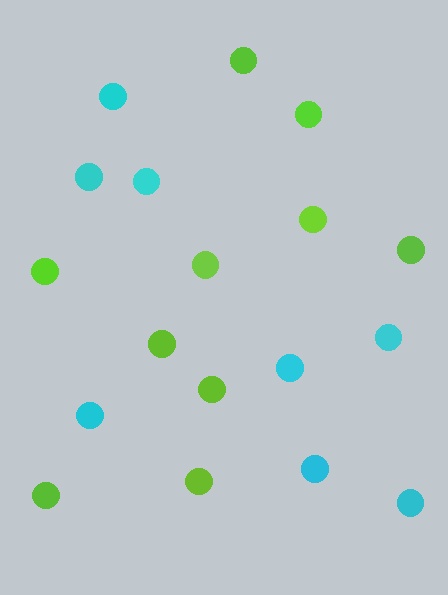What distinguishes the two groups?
There are 2 groups: one group of cyan circles (8) and one group of lime circles (10).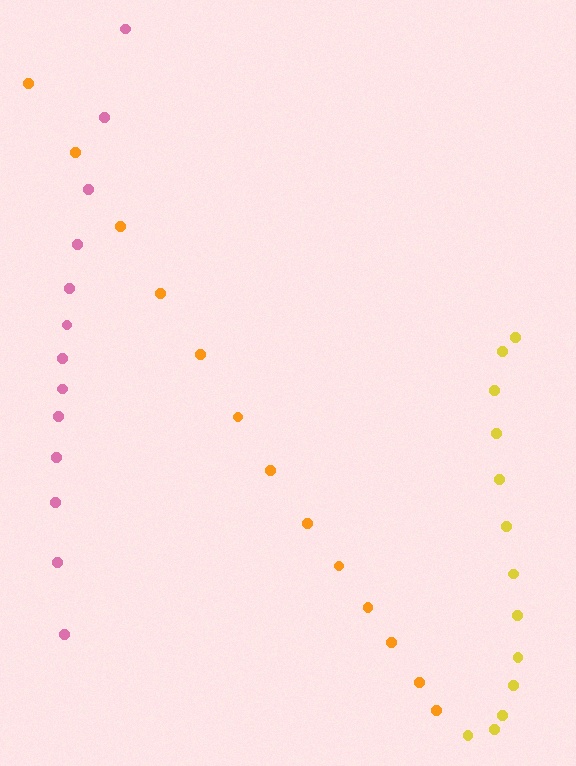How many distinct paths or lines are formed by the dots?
There are 3 distinct paths.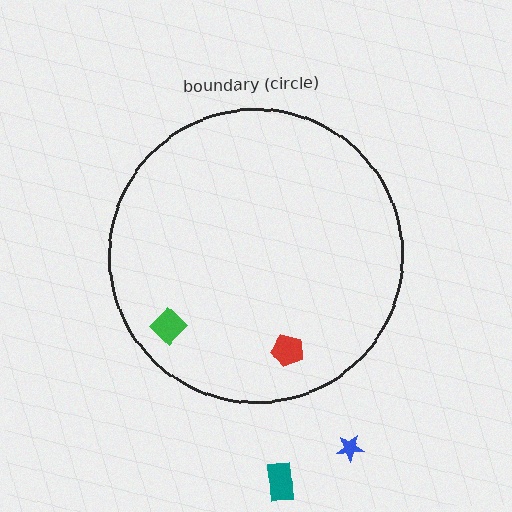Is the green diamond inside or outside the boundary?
Inside.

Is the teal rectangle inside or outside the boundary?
Outside.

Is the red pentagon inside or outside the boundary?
Inside.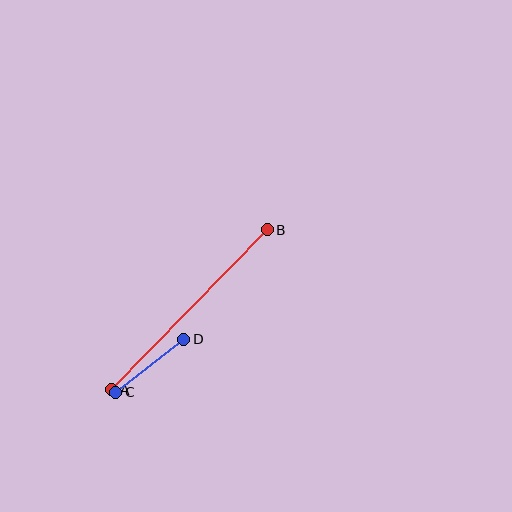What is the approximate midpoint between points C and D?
The midpoint is at approximately (150, 366) pixels.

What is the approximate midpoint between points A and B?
The midpoint is at approximately (189, 310) pixels.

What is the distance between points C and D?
The distance is approximately 86 pixels.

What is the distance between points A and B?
The distance is approximately 223 pixels.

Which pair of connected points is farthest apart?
Points A and B are farthest apart.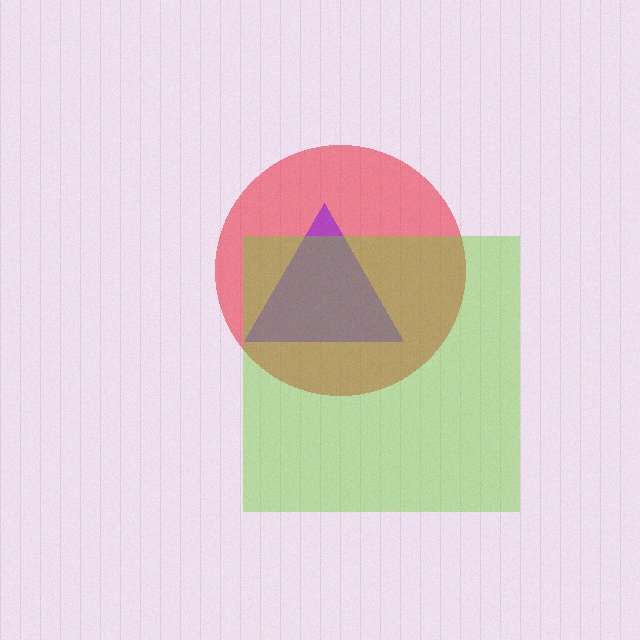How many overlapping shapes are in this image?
There are 3 overlapping shapes in the image.